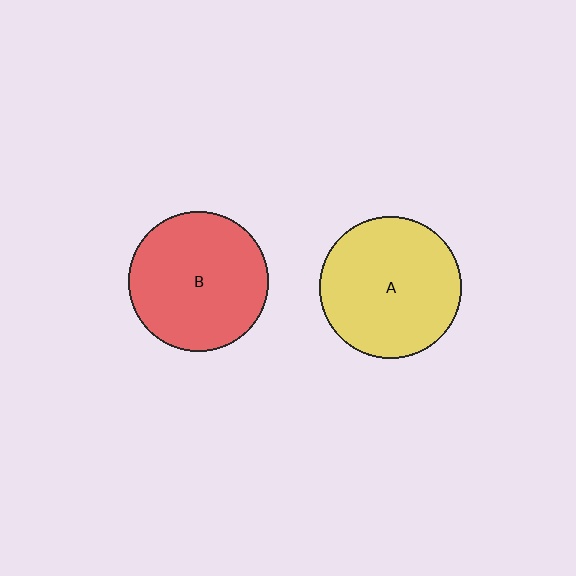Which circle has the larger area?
Circle A (yellow).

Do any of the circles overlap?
No, none of the circles overlap.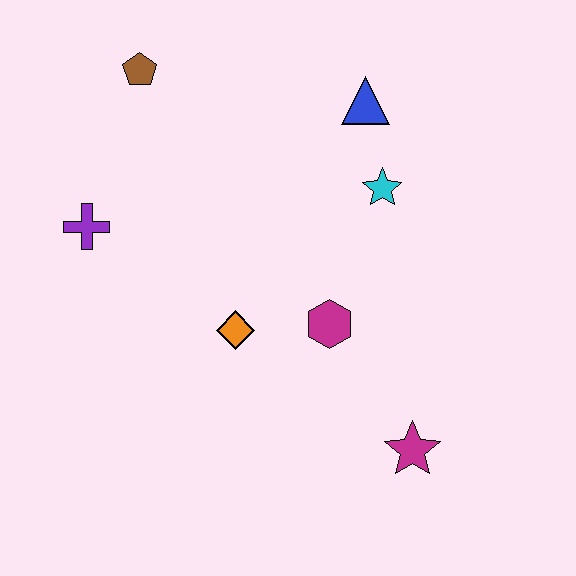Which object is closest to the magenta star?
The magenta hexagon is closest to the magenta star.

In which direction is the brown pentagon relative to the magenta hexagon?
The brown pentagon is above the magenta hexagon.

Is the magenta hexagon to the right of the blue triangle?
No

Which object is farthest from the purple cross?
The magenta star is farthest from the purple cross.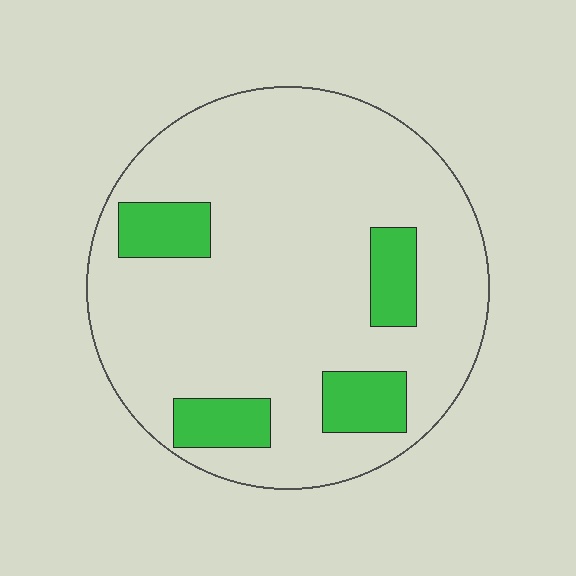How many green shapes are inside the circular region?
4.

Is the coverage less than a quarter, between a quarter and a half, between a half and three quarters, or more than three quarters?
Less than a quarter.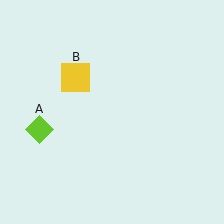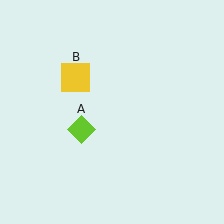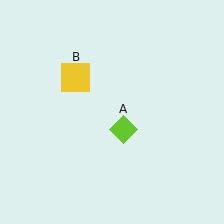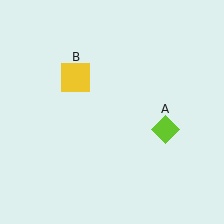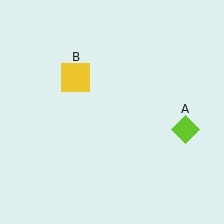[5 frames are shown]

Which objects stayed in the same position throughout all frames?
Yellow square (object B) remained stationary.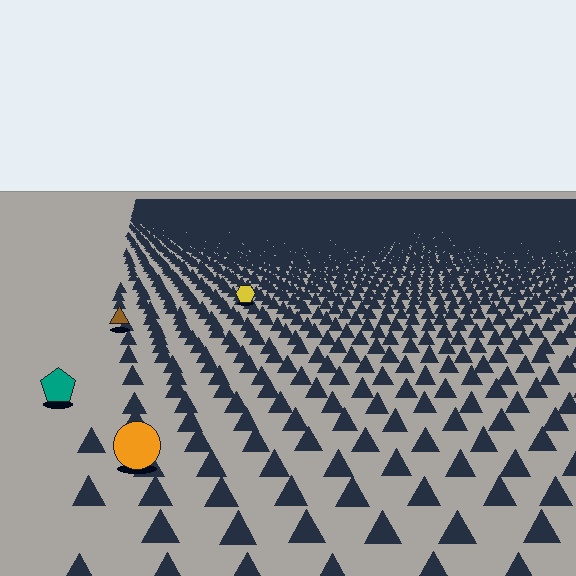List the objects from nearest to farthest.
From nearest to farthest: the orange circle, the teal pentagon, the brown triangle, the yellow hexagon.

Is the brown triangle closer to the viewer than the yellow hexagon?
Yes. The brown triangle is closer — you can tell from the texture gradient: the ground texture is coarser near it.